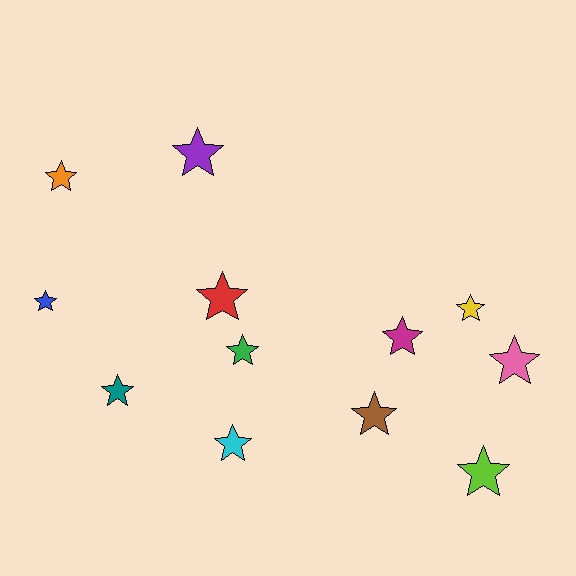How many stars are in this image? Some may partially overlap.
There are 12 stars.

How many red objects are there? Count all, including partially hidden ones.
There is 1 red object.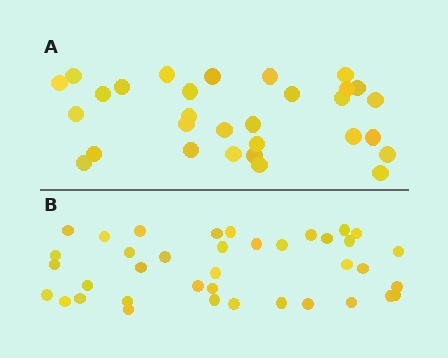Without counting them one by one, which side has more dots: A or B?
Region B (the bottom region) has more dots.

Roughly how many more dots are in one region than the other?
Region B has roughly 8 or so more dots than region A.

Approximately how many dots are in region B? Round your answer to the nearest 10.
About 40 dots. (The exact count is 38, which rounds to 40.)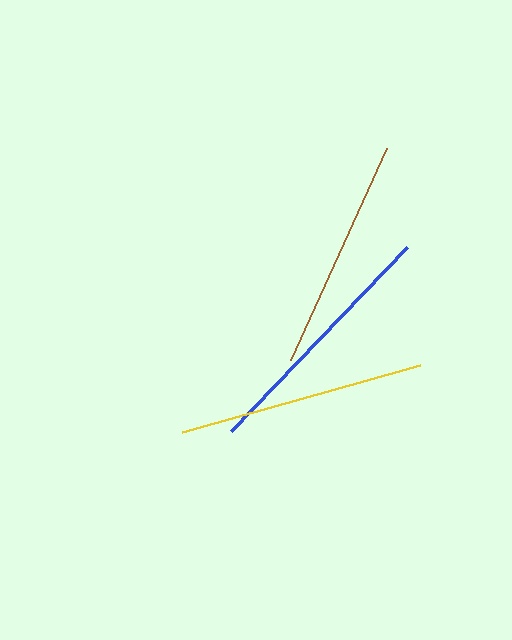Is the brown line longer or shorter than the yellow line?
The yellow line is longer than the brown line.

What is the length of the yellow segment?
The yellow segment is approximately 248 pixels long.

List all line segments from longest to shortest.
From longest to shortest: blue, yellow, brown.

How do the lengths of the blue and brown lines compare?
The blue and brown lines are approximately the same length.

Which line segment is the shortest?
The brown line is the shortest at approximately 232 pixels.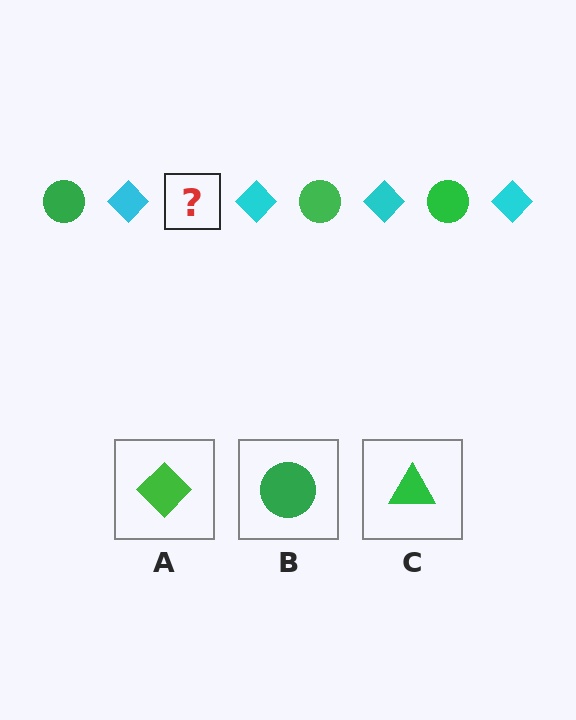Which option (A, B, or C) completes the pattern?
B.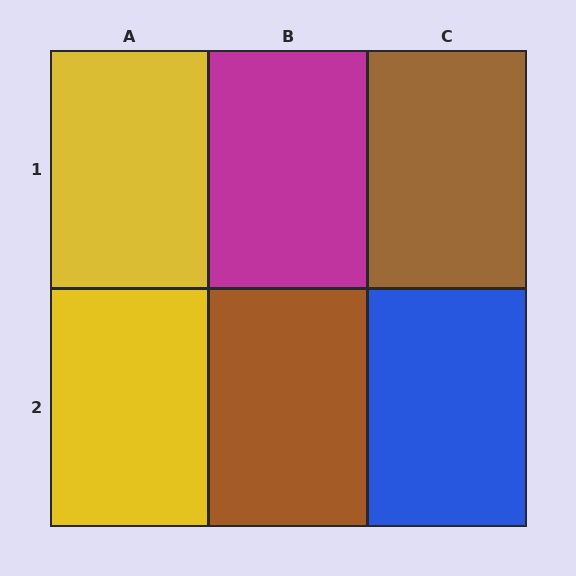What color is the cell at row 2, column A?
Yellow.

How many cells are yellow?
2 cells are yellow.